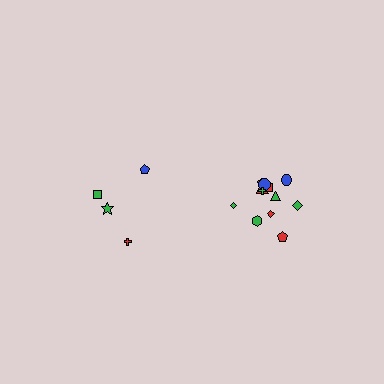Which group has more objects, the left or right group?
The right group.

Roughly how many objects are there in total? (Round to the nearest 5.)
Roughly 15 objects in total.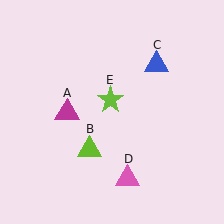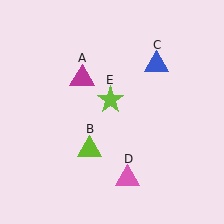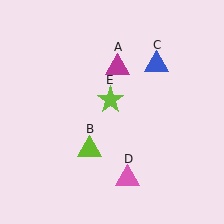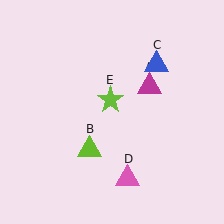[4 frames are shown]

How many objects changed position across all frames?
1 object changed position: magenta triangle (object A).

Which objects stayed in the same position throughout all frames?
Lime triangle (object B) and blue triangle (object C) and pink triangle (object D) and lime star (object E) remained stationary.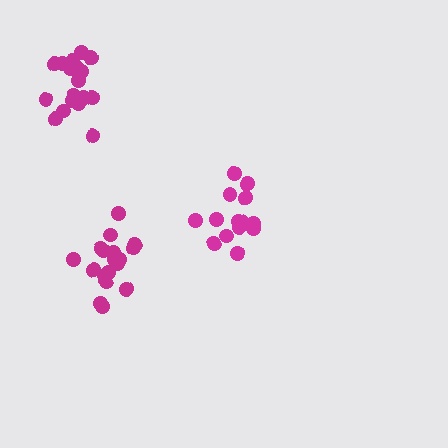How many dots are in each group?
Group 1: 18 dots, Group 2: 18 dots, Group 3: 14 dots (50 total).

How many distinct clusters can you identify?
There are 3 distinct clusters.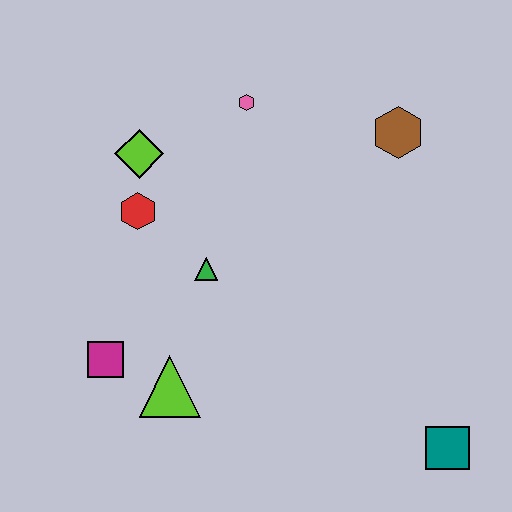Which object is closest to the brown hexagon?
The pink hexagon is closest to the brown hexagon.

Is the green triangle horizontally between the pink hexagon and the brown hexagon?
No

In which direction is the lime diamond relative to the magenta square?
The lime diamond is above the magenta square.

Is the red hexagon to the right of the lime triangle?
No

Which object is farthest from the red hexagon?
The teal square is farthest from the red hexagon.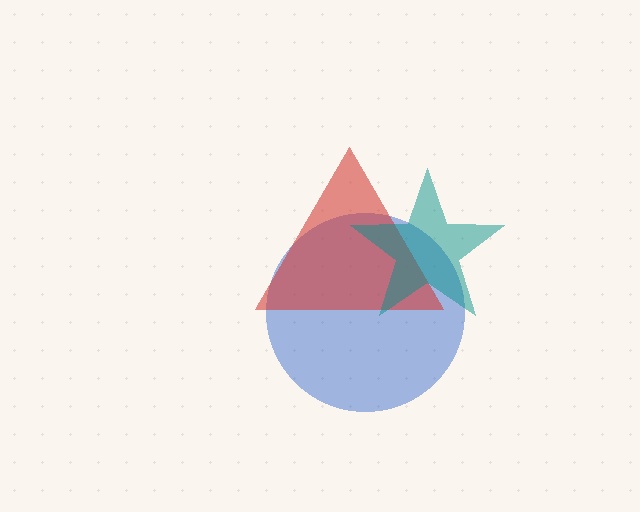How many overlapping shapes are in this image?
There are 3 overlapping shapes in the image.